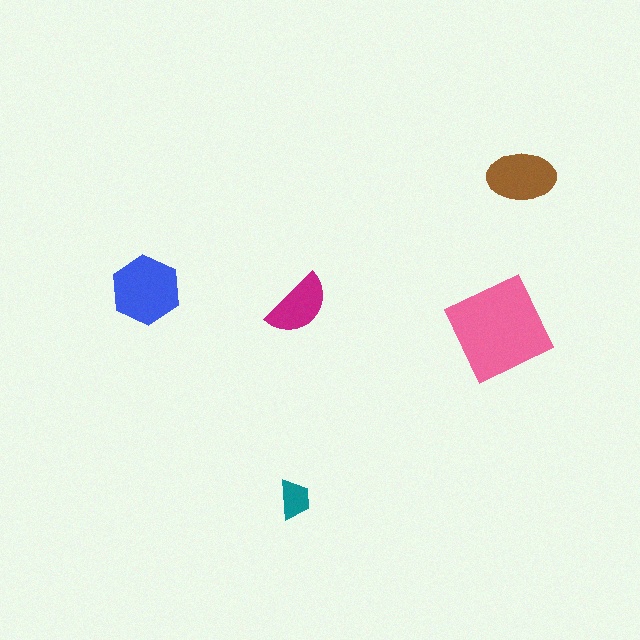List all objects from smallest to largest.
The teal trapezoid, the magenta semicircle, the brown ellipse, the blue hexagon, the pink diamond.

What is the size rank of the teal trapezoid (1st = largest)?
5th.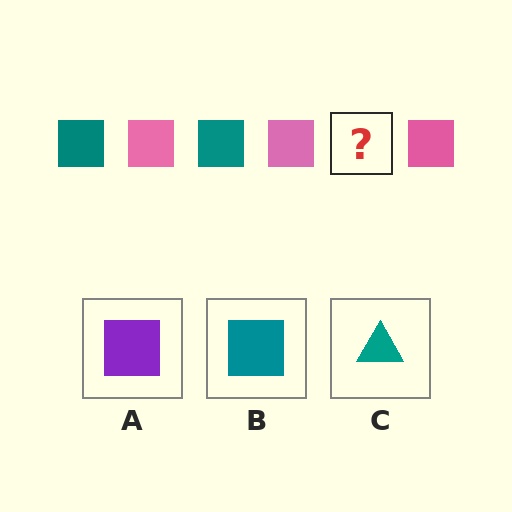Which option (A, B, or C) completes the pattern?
B.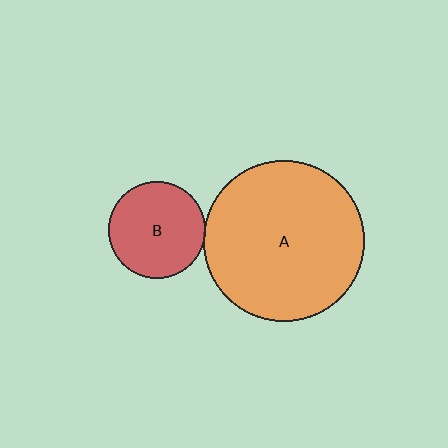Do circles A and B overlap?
Yes.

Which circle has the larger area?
Circle A (orange).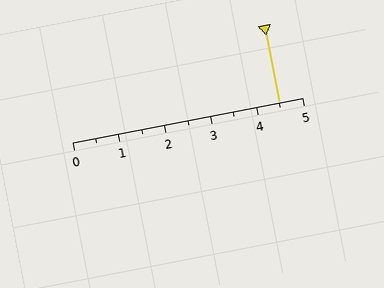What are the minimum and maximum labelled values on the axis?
The axis runs from 0 to 5.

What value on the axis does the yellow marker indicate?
The marker indicates approximately 4.5.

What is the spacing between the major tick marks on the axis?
The major ticks are spaced 1 apart.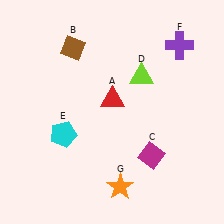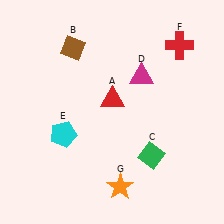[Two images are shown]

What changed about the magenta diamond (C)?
In Image 1, C is magenta. In Image 2, it changed to green.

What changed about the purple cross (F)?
In Image 1, F is purple. In Image 2, it changed to red.